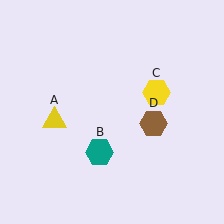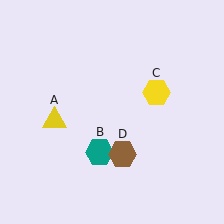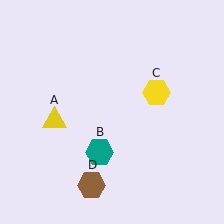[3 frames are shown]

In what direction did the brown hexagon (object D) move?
The brown hexagon (object D) moved down and to the left.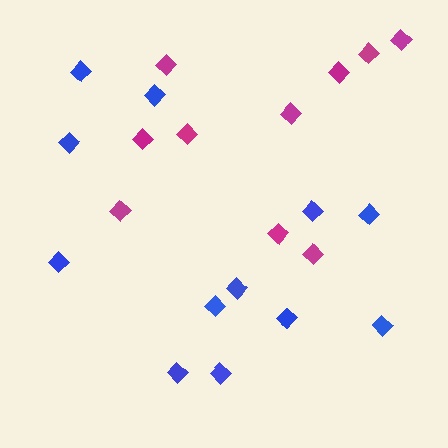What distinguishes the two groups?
There are 2 groups: one group of blue diamonds (12) and one group of magenta diamonds (10).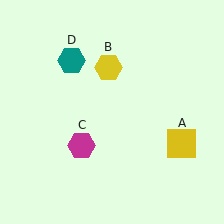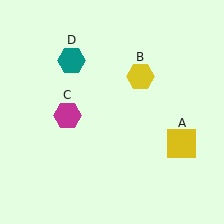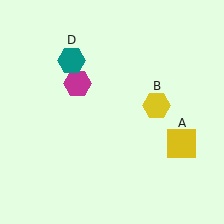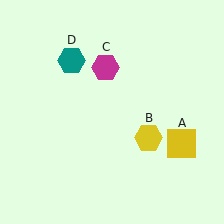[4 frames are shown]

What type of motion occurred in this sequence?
The yellow hexagon (object B), magenta hexagon (object C) rotated clockwise around the center of the scene.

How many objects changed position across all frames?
2 objects changed position: yellow hexagon (object B), magenta hexagon (object C).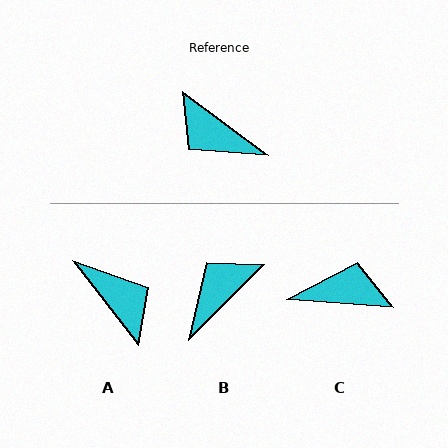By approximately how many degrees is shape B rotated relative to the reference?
Approximately 98 degrees clockwise.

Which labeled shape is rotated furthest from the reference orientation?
A, about 164 degrees away.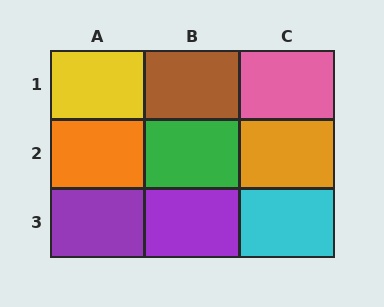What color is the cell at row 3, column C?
Cyan.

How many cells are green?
1 cell is green.